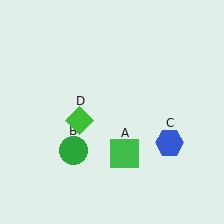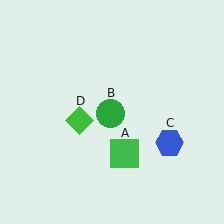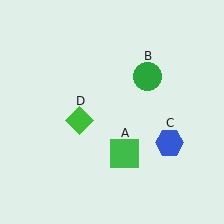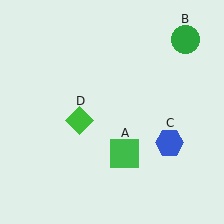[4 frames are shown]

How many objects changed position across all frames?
1 object changed position: green circle (object B).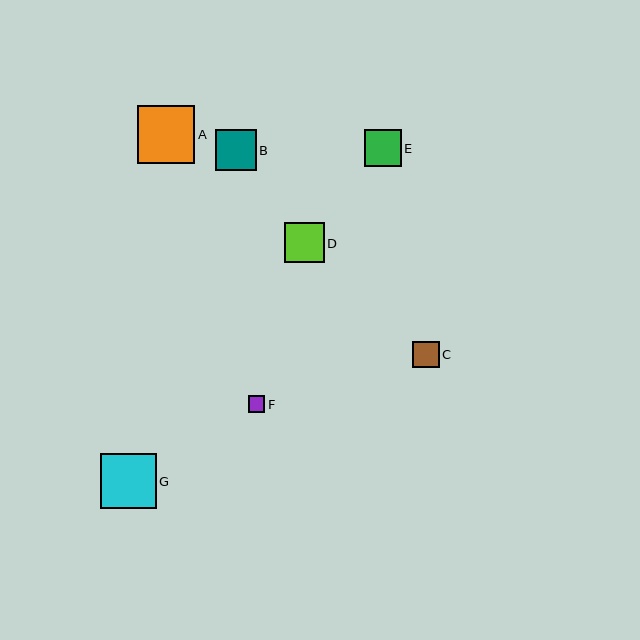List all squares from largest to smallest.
From largest to smallest: A, G, B, D, E, C, F.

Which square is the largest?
Square A is the largest with a size of approximately 58 pixels.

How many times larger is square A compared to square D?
Square A is approximately 1.4 times the size of square D.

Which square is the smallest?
Square F is the smallest with a size of approximately 16 pixels.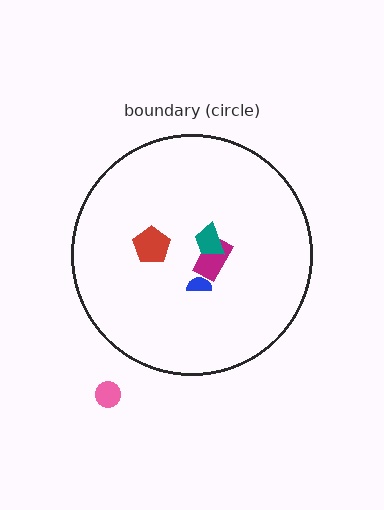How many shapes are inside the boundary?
4 inside, 1 outside.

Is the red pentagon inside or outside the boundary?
Inside.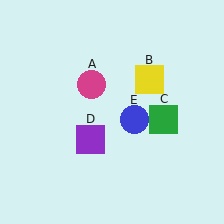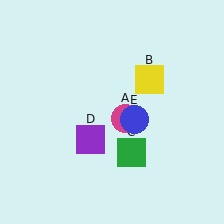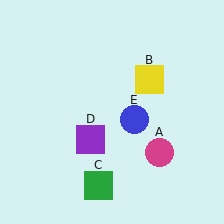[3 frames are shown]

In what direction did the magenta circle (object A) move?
The magenta circle (object A) moved down and to the right.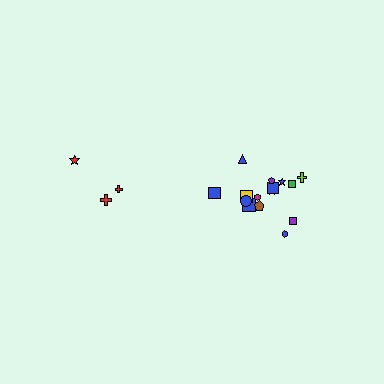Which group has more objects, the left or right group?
The right group.